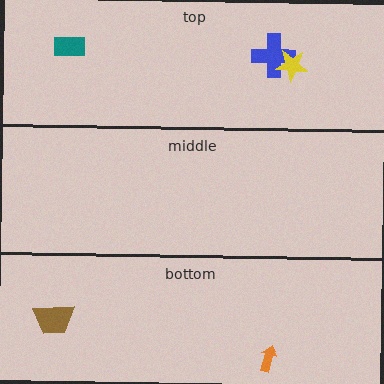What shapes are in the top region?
The teal rectangle, the blue cross, the yellow star.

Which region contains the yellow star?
The top region.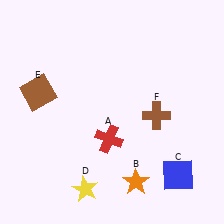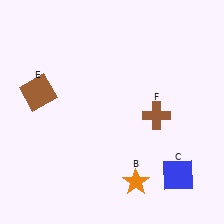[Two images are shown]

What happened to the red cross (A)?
The red cross (A) was removed in Image 2. It was in the bottom-left area of Image 1.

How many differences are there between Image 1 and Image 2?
There are 2 differences between the two images.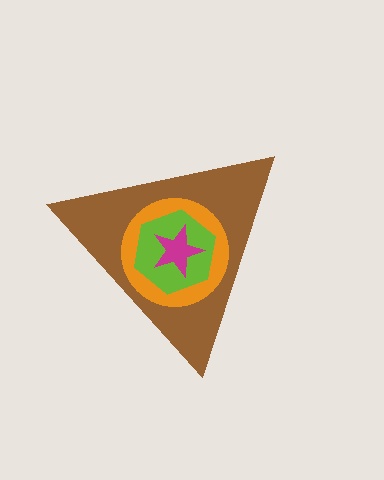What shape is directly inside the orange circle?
The lime hexagon.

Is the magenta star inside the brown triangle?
Yes.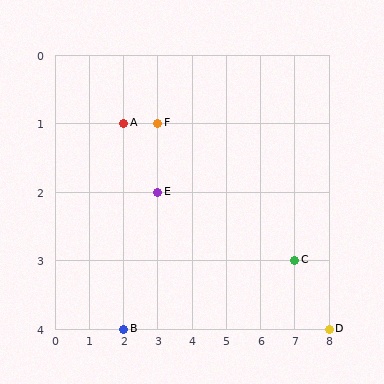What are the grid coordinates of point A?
Point A is at grid coordinates (2, 1).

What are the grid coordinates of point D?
Point D is at grid coordinates (8, 4).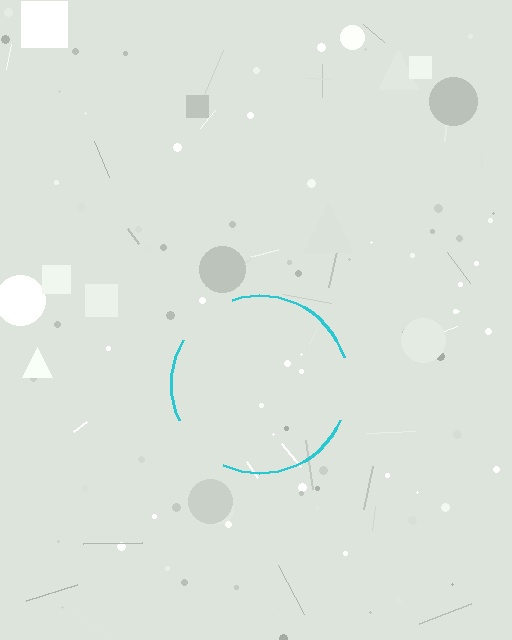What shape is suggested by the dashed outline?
The dashed outline suggests a circle.